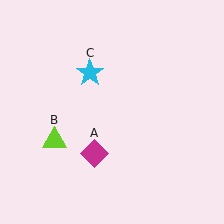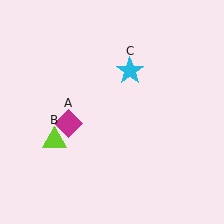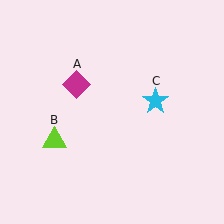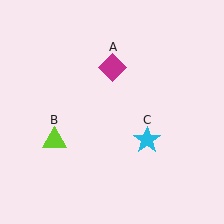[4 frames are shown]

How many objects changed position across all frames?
2 objects changed position: magenta diamond (object A), cyan star (object C).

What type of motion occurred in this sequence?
The magenta diamond (object A), cyan star (object C) rotated clockwise around the center of the scene.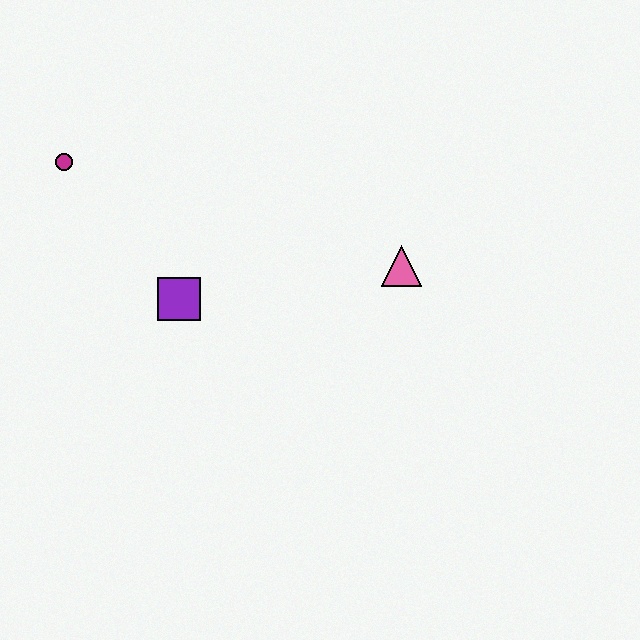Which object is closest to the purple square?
The magenta circle is closest to the purple square.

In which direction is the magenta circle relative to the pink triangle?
The magenta circle is to the left of the pink triangle.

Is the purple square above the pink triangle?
No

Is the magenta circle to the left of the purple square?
Yes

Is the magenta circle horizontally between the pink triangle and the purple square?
No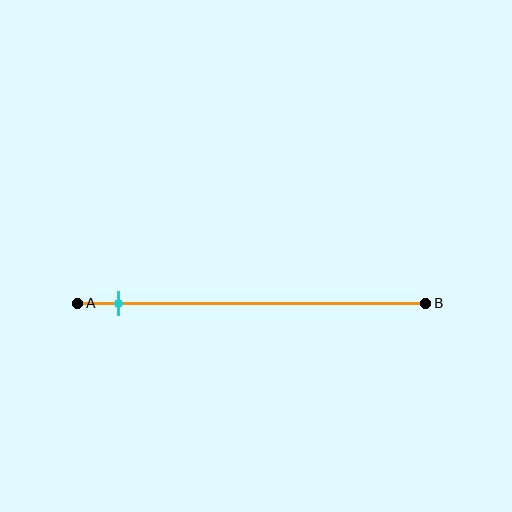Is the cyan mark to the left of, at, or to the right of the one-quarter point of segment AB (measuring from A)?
The cyan mark is to the left of the one-quarter point of segment AB.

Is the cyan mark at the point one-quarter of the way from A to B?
No, the mark is at about 10% from A, not at the 25% one-quarter point.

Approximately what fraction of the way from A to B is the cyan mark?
The cyan mark is approximately 10% of the way from A to B.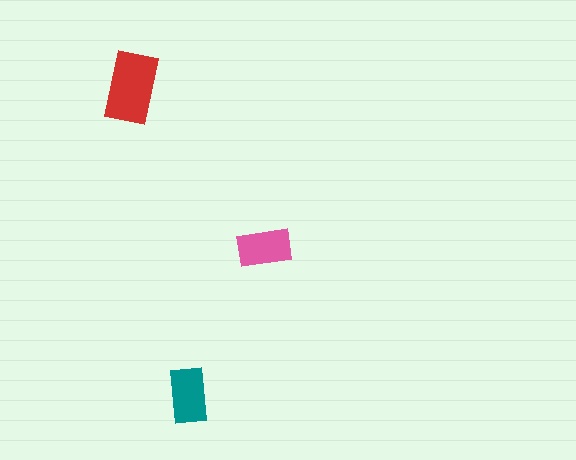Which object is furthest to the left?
The red rectangle is leftmost.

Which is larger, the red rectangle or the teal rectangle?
The red one.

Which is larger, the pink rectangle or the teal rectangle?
The teal one.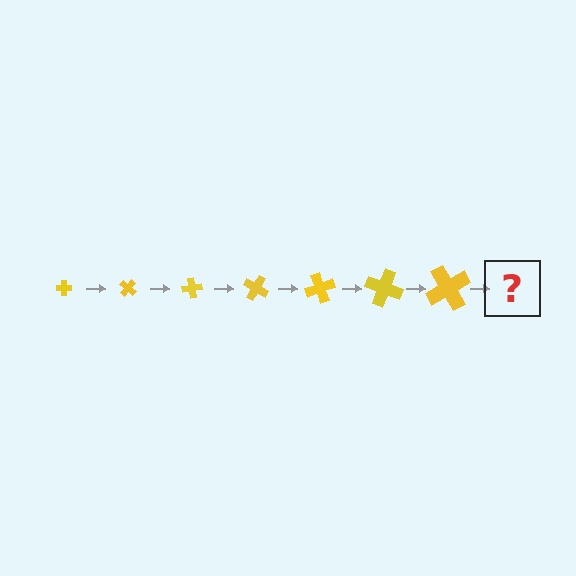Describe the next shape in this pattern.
It should be a cross, larger than the previous one and rotated 280 degrees from the start.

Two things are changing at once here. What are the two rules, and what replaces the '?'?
The two rules are that the cross grows larger each step and it rotates 40 degrees each step. The '?' should be a cross, larger than the previous one and rotated 280 degrees from the start.